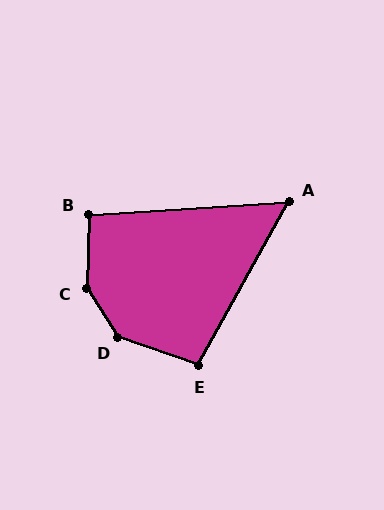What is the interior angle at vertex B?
Approximately 96 degrees (obtuse).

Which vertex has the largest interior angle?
C, at approximately 145 degrees.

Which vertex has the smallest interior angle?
A, at approximately 58 degrees.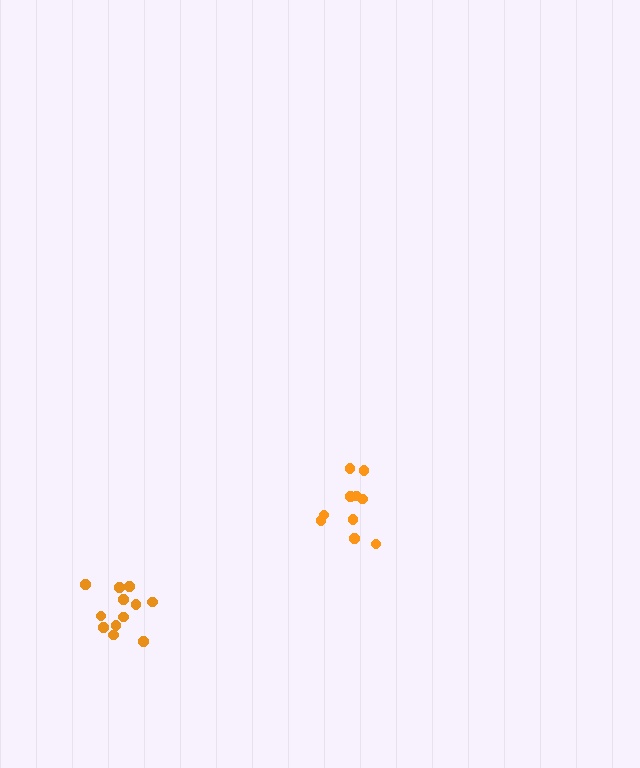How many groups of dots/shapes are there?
There are 2 groups.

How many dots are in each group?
Group 1: 10 dots, Group 2: 12 dots (22 total).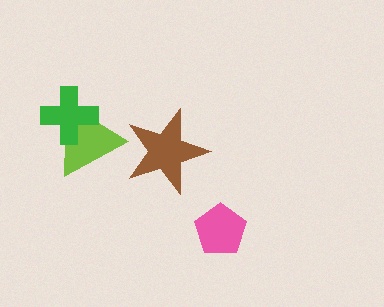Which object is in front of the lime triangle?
The green cross is in front of the lime triangle.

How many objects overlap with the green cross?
1 object overlaps with the green cross.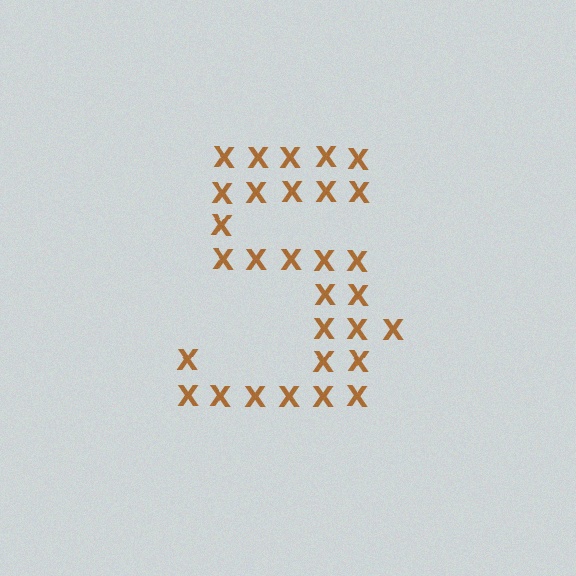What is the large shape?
The large shape is the digit 5.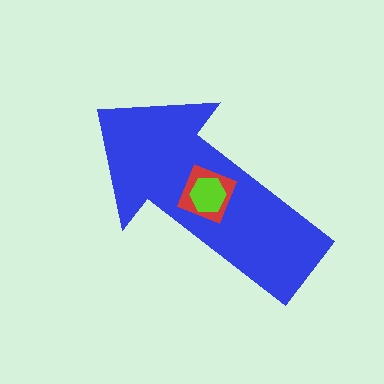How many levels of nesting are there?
3.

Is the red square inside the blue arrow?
Yes.